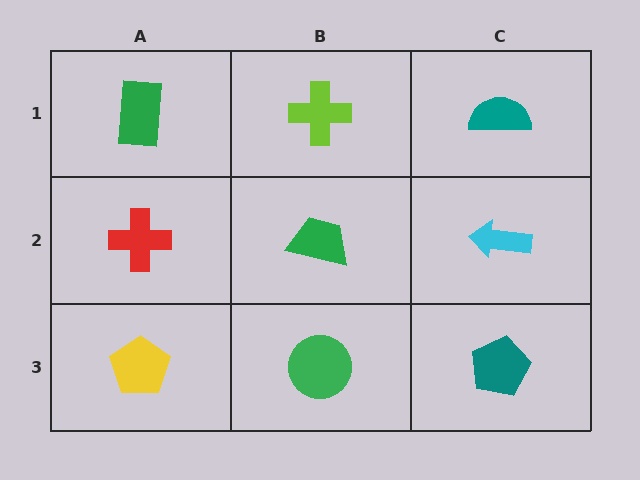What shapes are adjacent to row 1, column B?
A green trapezoid (row 2, column B), a green rectangle (row 1, column A), a teal semicircle (row 1, column C).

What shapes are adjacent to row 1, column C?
A cyan arrow (row 2, column C), a lime cross (row 1, column B).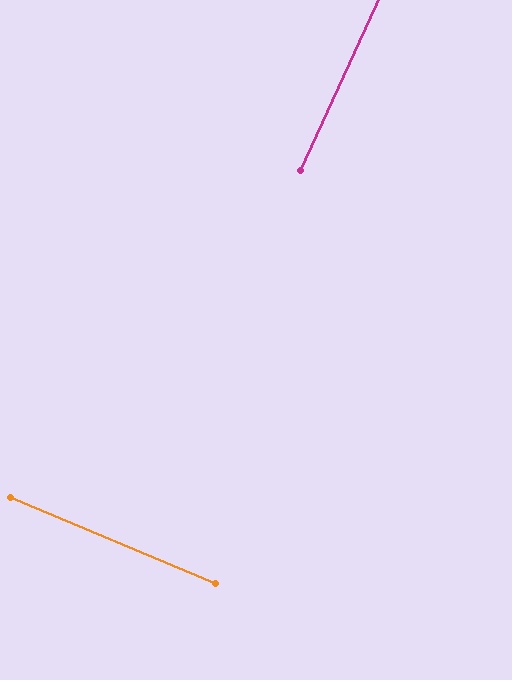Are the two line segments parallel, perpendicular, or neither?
Perpendicular — they meet at approximately 88°.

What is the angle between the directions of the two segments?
Approximately 88 degrees.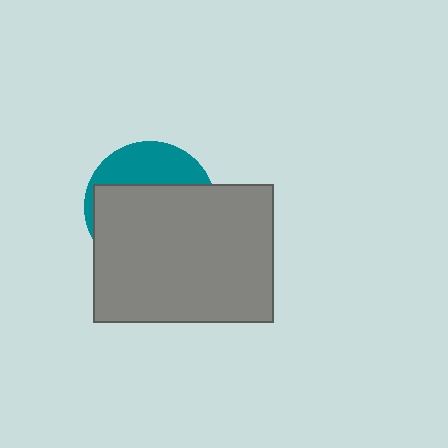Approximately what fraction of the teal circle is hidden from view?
Roughly 69% of the teal circle is hidden behind the gray rectangle.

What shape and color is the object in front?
The object in front is a gray rectangle.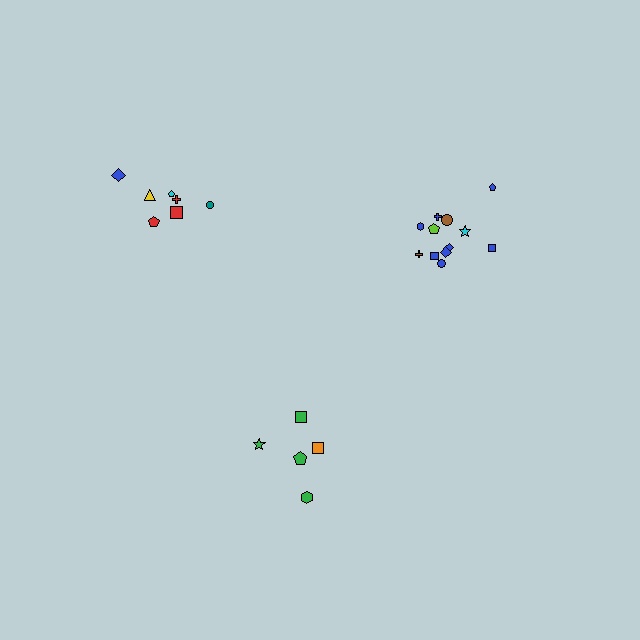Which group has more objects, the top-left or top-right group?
The top-right group.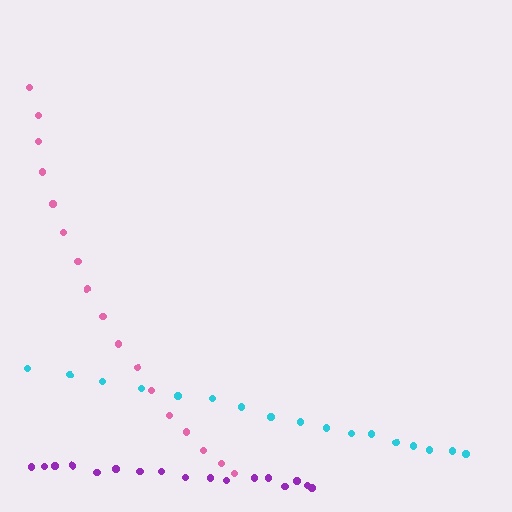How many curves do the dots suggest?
There are 3 distinct paths.